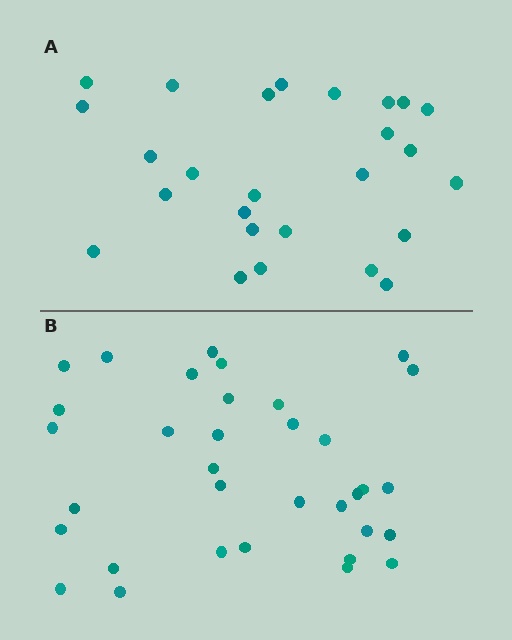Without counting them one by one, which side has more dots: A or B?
Region B (the bottom region) has more dots.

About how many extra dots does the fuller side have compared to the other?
Region B has roughly 8 or so more dots than region A.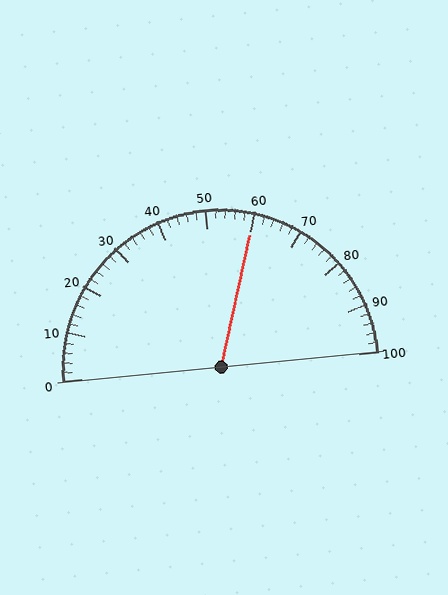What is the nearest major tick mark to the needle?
The nearest major tick mark is 60.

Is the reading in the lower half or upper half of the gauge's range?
The reading is in the upper half of the range (0 to 100).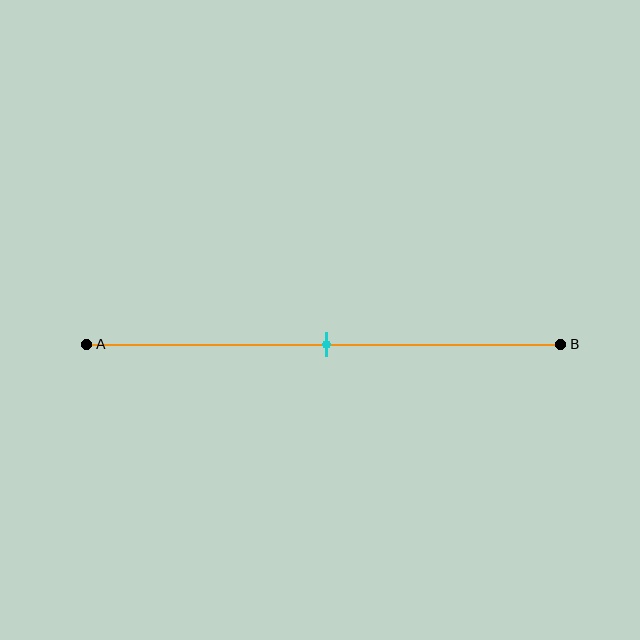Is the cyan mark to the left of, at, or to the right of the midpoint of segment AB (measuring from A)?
The cyan mark is approximately at the midpoint of segment AB.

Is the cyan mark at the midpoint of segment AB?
Yes, the mark is approximately at the midpoint.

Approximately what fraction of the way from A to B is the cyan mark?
The cyan mark is approximately 50% of the way from A to B.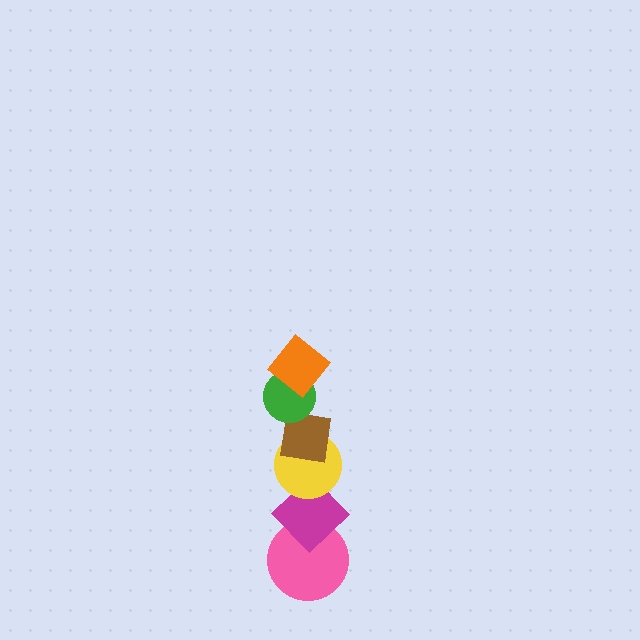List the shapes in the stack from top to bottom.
From top to bottom: the orange diamond, the green circle, the brown square, the yellow circle, the magenta diamond, the pink circle.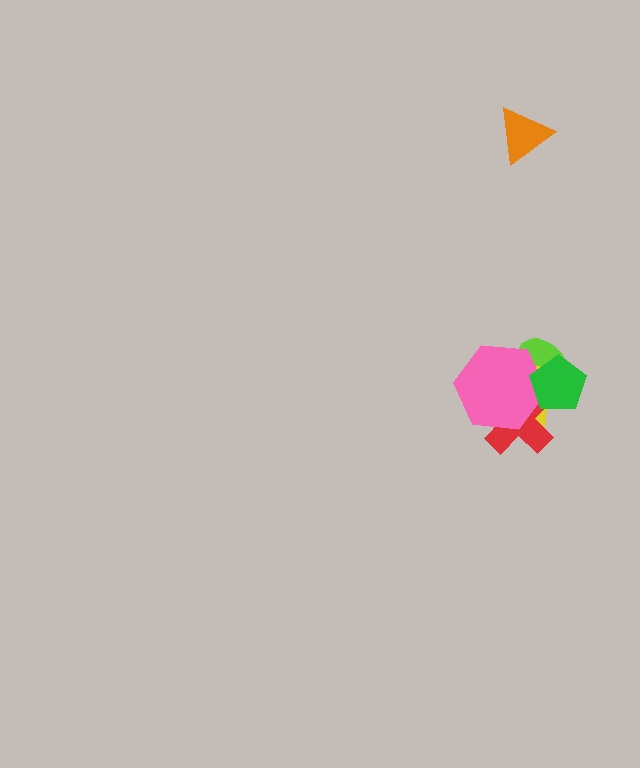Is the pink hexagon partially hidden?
Yes, it is partially covered by another shape.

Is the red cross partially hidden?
Yes, it is partially covered by another shape.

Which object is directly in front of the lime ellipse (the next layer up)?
The yellow cross is directly in front of the lime ellipse.